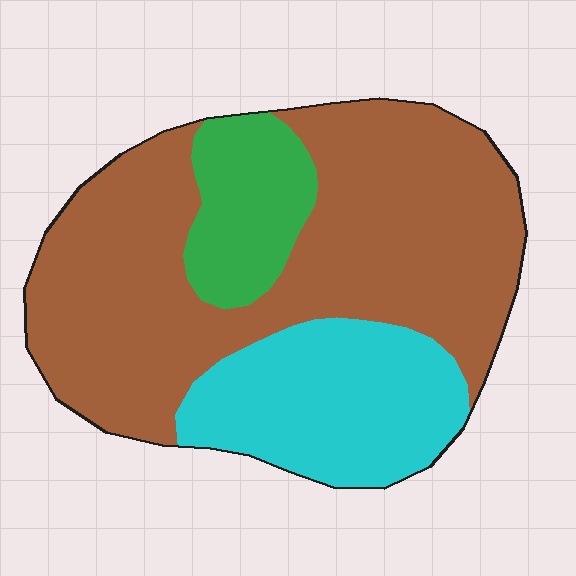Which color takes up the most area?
Brown, at roughly 65%.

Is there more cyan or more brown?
Brown.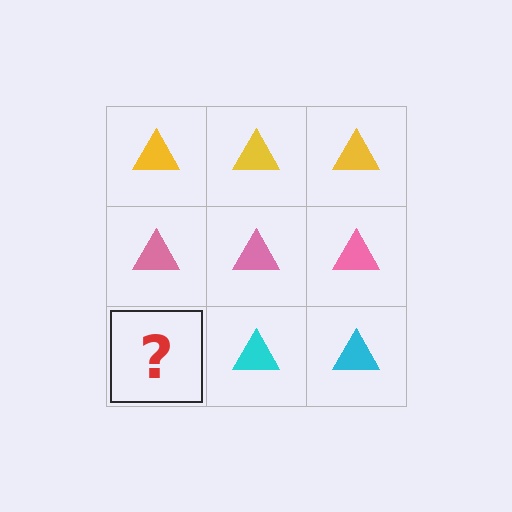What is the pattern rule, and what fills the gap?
The rule is that each row has a consistent color. The gap should be filled with a cyan triangle.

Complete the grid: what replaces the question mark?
The question mark should be replaced with a cyan triangle.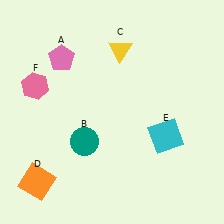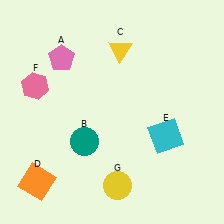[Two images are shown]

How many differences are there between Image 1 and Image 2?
There is 1 difference between the two images.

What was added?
A yellow circle (G) was added in Image 2.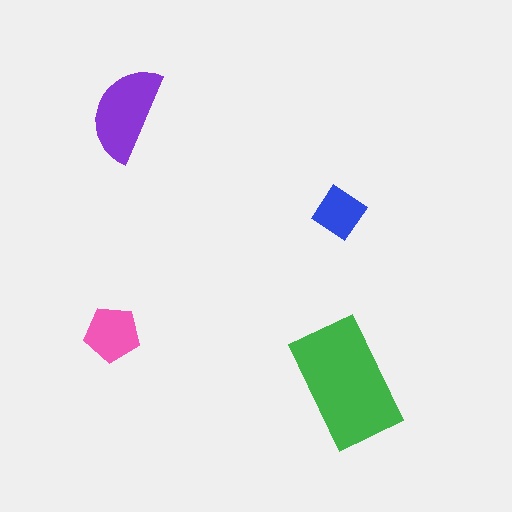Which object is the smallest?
The blue diamond.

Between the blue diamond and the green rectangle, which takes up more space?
The green rectangle.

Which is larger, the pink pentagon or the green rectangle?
The green rectangle.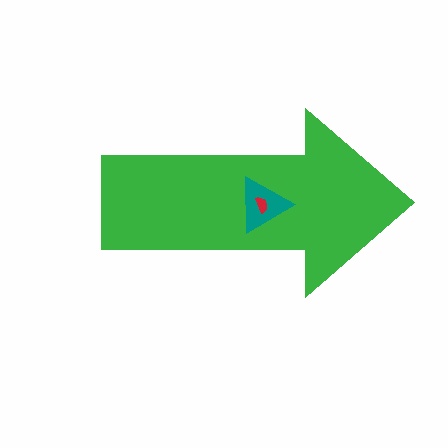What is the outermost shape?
The green arrow.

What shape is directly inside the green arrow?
The teal triangle.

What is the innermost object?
The red semicircle.